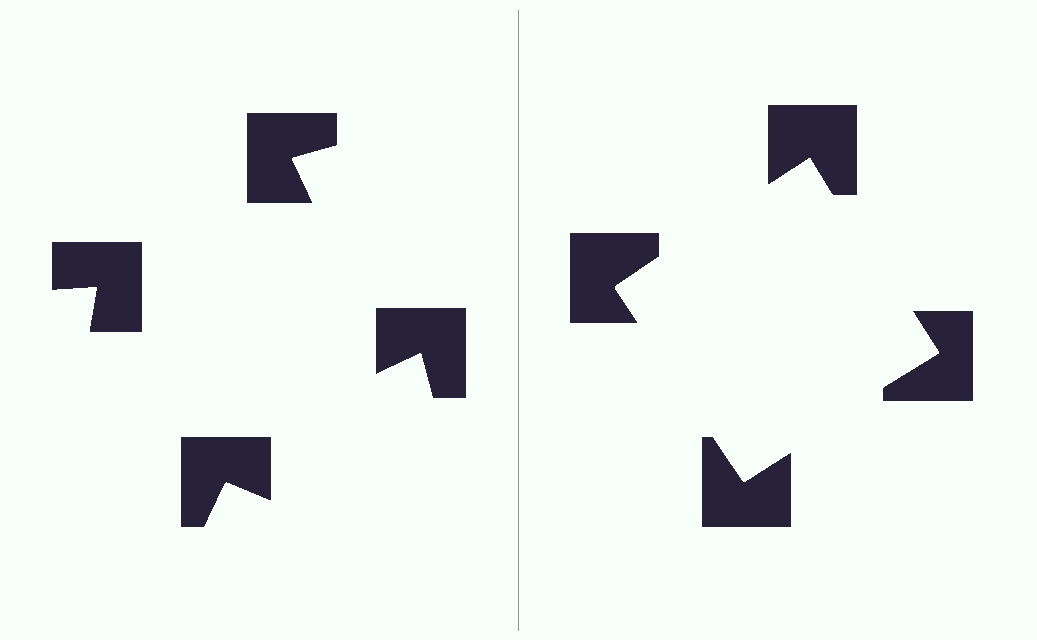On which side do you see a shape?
An illusory square appears on the right side. On the left side the wedge cuts are rotated, so no coherent shape forms.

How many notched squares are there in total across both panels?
8 — 4 on each side.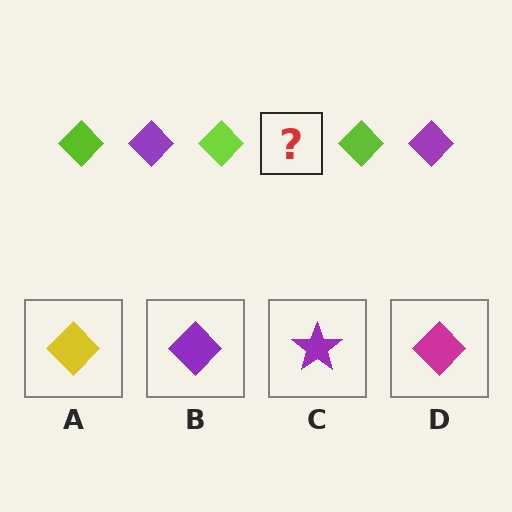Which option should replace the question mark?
Option B.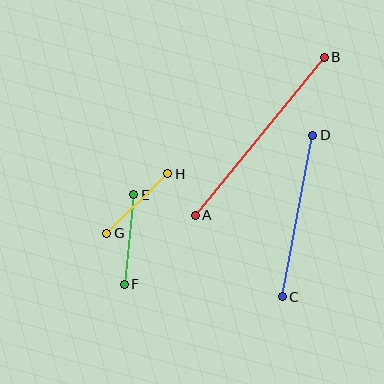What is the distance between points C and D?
The distance is approximately 165 pixels.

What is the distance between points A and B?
The distance is approximately 204 pixels.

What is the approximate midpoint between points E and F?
The midpoint is at approximately (129, 240) pixels.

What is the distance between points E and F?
The distance is approximately 90 pixels.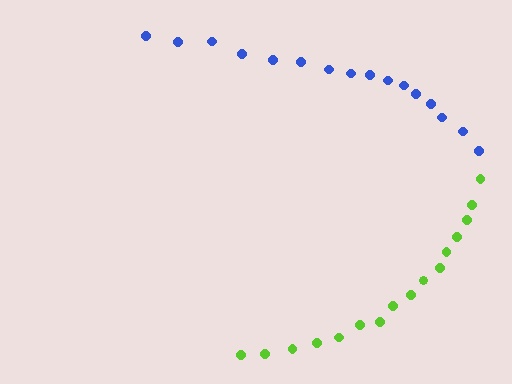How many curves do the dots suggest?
There are 2 distinct paths.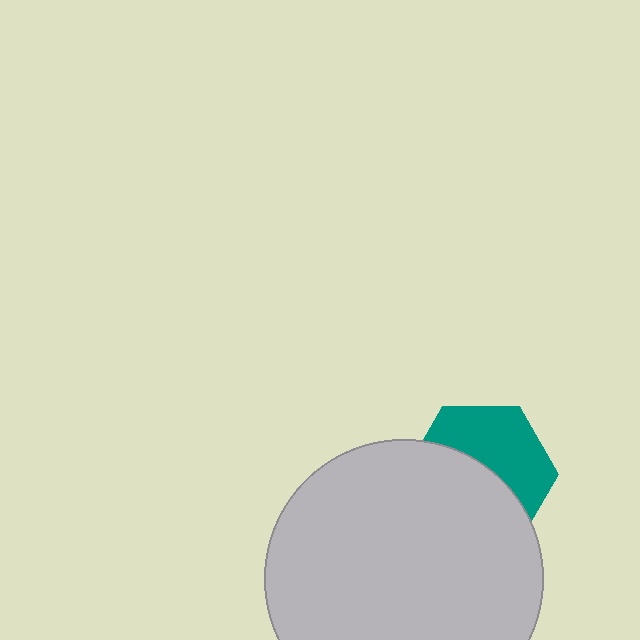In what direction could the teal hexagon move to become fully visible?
The teal hexagon could move up. That would shift it out from behind the light gray circle entirely.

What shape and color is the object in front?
The object in front is a light gray circle.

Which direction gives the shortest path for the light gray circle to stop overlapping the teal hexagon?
Moving down gives the shortest separation.